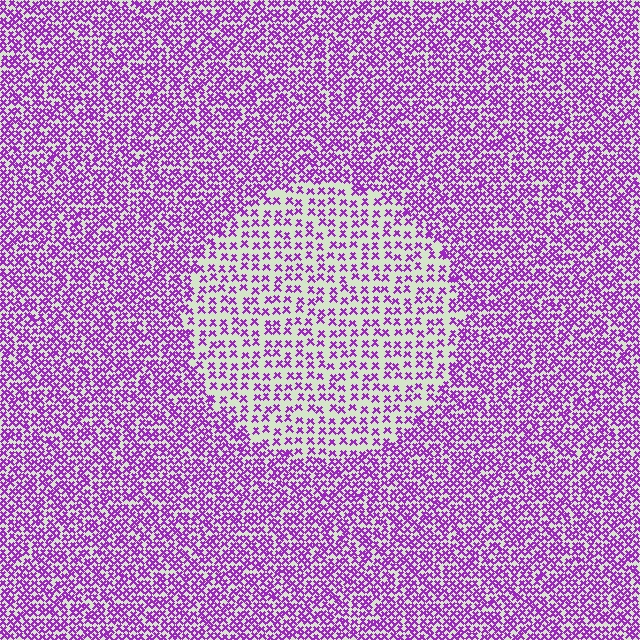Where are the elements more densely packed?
The elements are more densely packed outside the circle boundary.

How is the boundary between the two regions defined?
The boundary is defined by a change in element density (approximately 2.0x ratio). All elements are the same color, size, and shape.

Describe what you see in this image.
The image contains small purple elements arranged at two different densities. A circle-shaped region is visible where the elements are less densely packed than the surrounding area.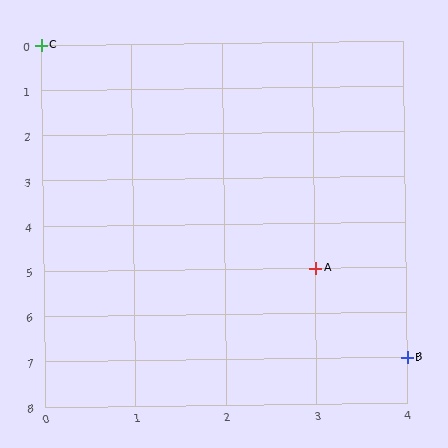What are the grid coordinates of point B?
Point B is at grid coordinates (4, 7).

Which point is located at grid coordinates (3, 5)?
Point A is at (3, 5).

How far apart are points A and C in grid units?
Points A and C are 3 columns and 5 rows apart (about 5.8 grid units diagonally).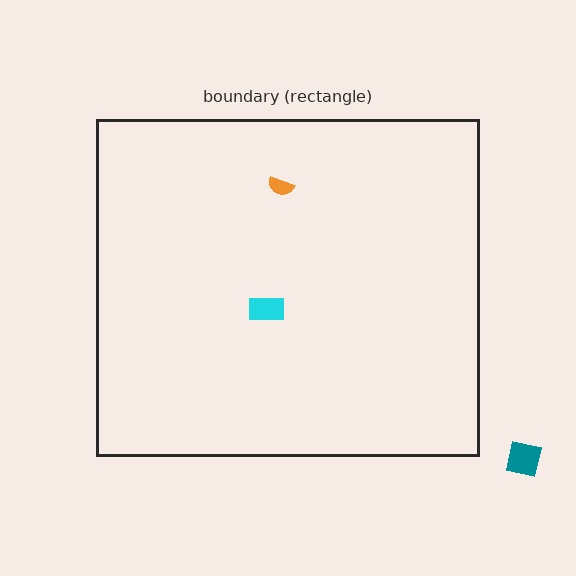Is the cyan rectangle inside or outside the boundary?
Inside.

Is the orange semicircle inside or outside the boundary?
Inside.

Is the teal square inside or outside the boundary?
Outside.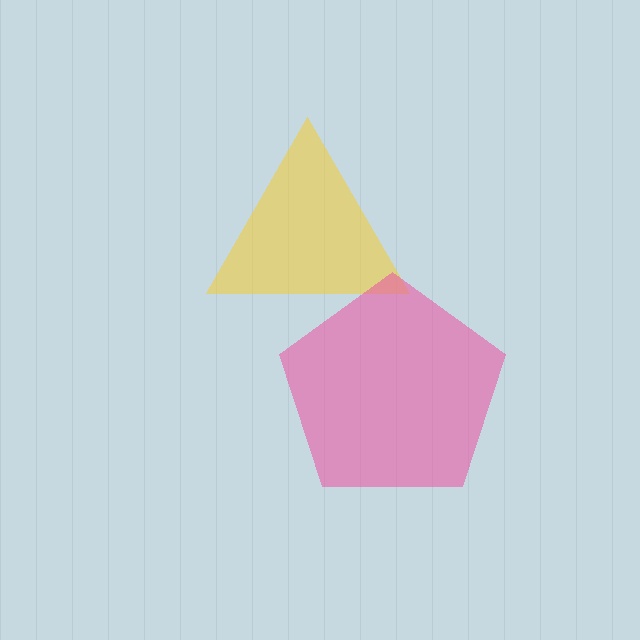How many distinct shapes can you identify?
There are 2 distinct shapes: a yellow triangle, a pink pentagon.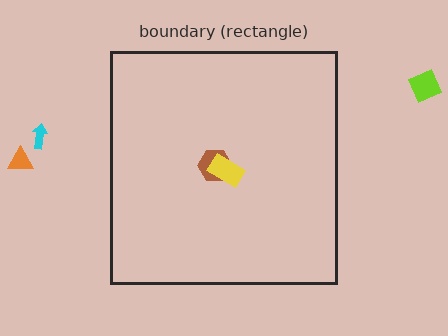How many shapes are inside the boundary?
2 inside, 3 outside.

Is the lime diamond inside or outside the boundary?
Outside.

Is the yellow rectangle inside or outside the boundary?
Inside.